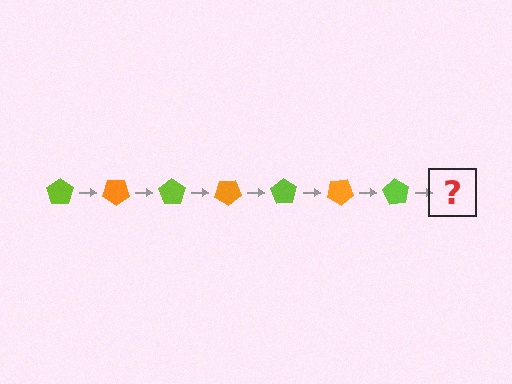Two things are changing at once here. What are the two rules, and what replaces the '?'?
The two rules are that it rotates 35 degrees each step and the color cycles through lime and orange. The '?' should be an orange pentagon, rotated 245 degrees from the start.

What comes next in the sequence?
The next element should be an orange pentagon, rotated 245 degrees from the start.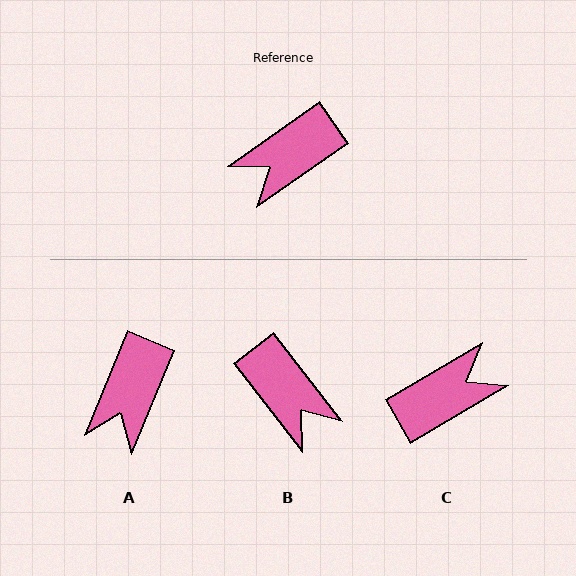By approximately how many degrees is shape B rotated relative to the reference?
Approximately 93 degrees counter-clockwise.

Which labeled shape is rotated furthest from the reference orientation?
C, about 176 degrees away.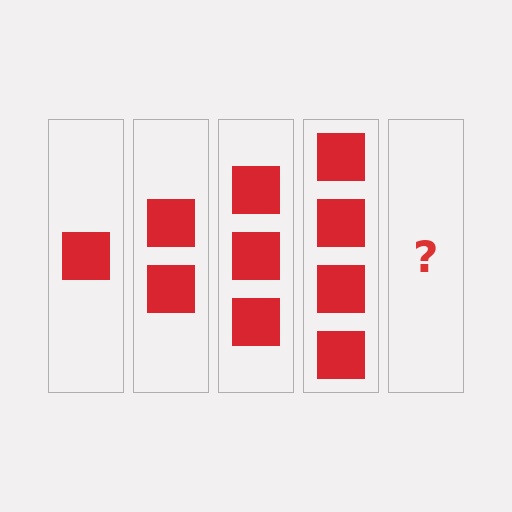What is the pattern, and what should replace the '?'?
The pattern is that each step adds one more square. The '?' should be 5 squares.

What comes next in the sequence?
The next element should be 5 squares.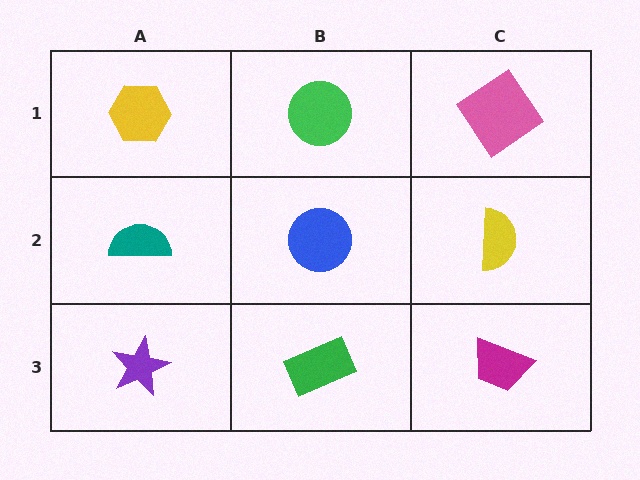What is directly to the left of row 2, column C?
A blue circle.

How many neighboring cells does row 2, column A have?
3.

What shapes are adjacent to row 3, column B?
A blue circle (row 2, column B), a purple star (row 3, column A), a magenta trapezoid (row 3, column C).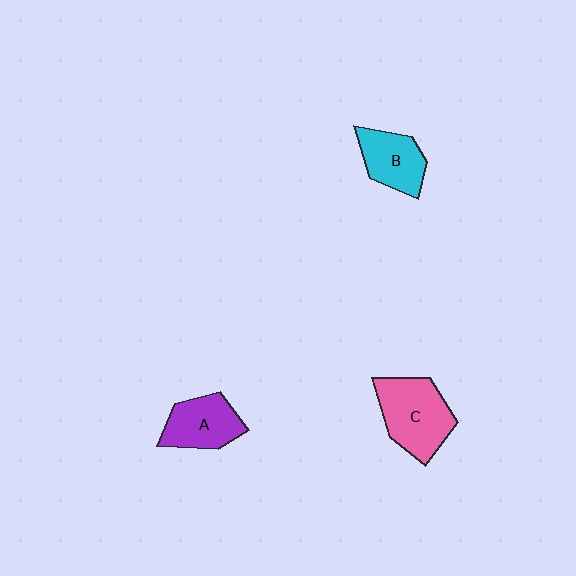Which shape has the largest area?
Shape C (pink).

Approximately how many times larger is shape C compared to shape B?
Approximately 1.4 times.